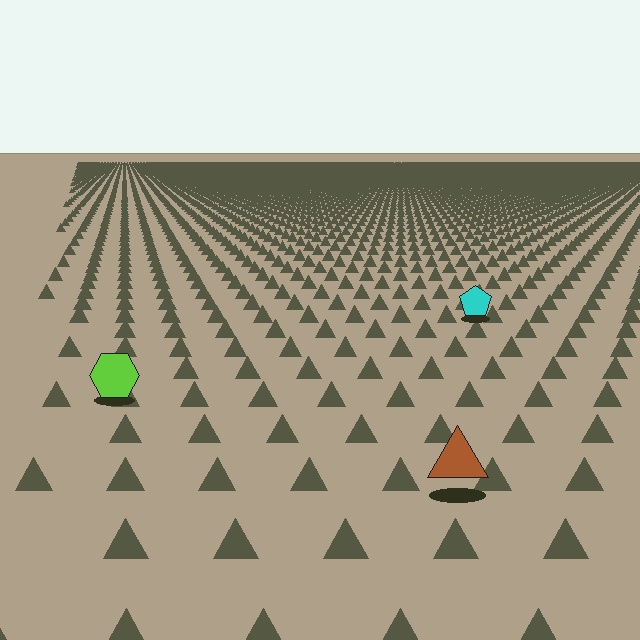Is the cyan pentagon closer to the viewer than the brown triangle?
No. The brown triangle is closer — you can tell from the texture gradient: the ground texture is coarser near it.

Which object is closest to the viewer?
The brown triangle is closest. The texture marks near it are larger and more spread out.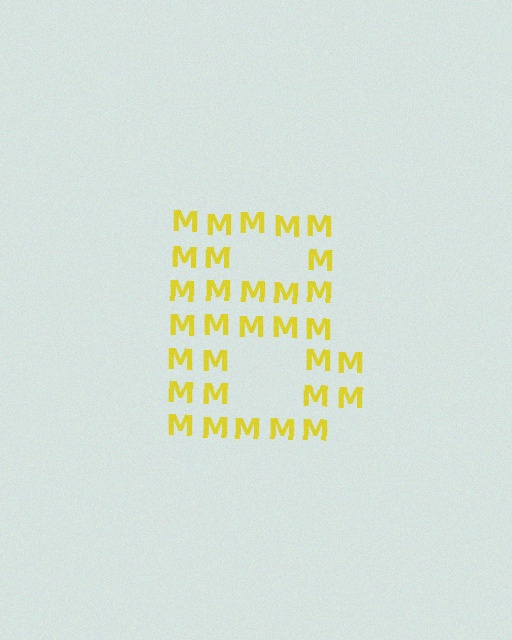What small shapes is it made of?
It is made of small letter M's.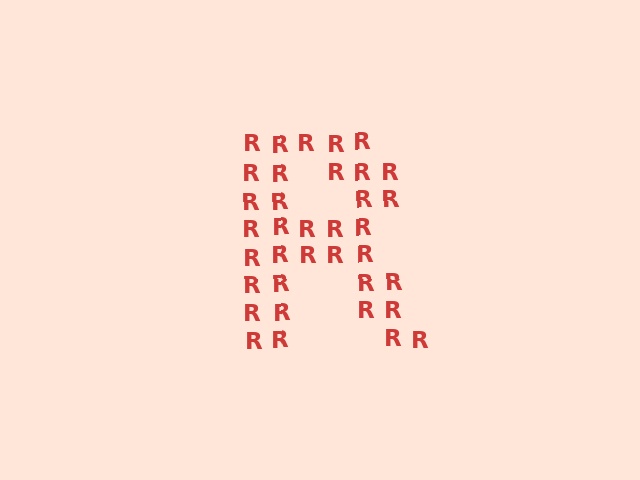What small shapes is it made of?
It is made of small letter R's.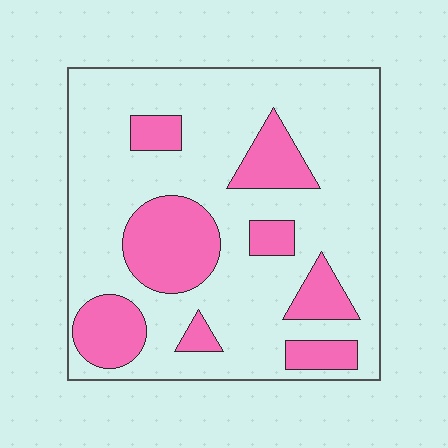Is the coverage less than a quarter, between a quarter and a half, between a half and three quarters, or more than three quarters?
Between a quarter and a half.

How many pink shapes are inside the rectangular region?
8.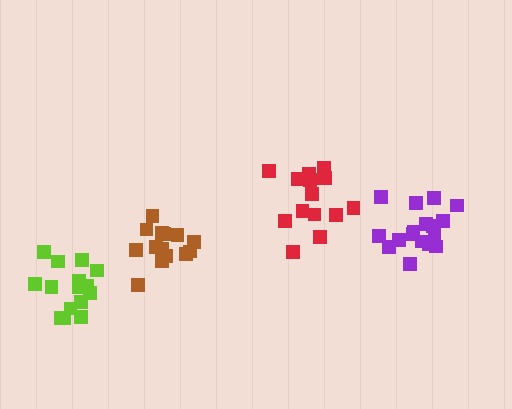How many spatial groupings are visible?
There are 4 spatial groupings.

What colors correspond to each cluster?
The clusters are colored: brown, red, purple, lime.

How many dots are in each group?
Group 1: 14 dots, Group 2: 15 dots, Group 3: 17 dots, Group 4: 15 dots (61 total).